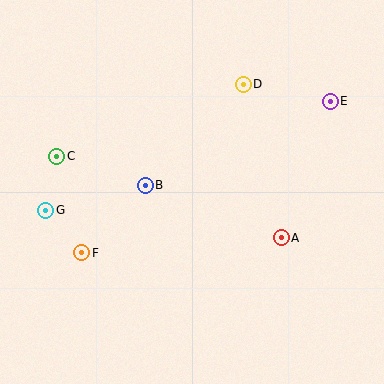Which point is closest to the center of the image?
Point B at (145, 185) is closest to the center.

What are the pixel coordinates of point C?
Point C is at (57, 156).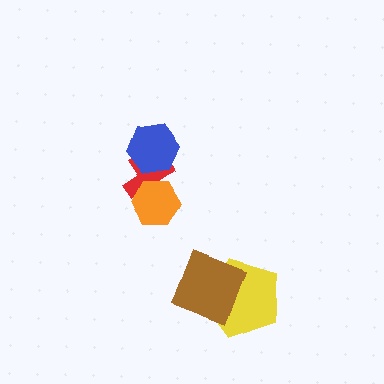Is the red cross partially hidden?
Yes, it is partially covered by another shape.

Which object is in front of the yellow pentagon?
The brown diamond is in front of the yellow pentagon.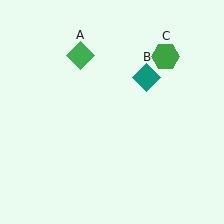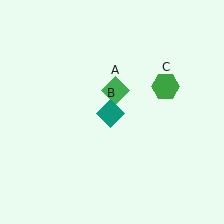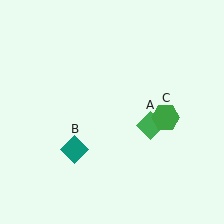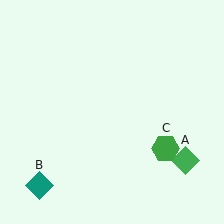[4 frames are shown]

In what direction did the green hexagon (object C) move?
The green hexagon (object C) moved down.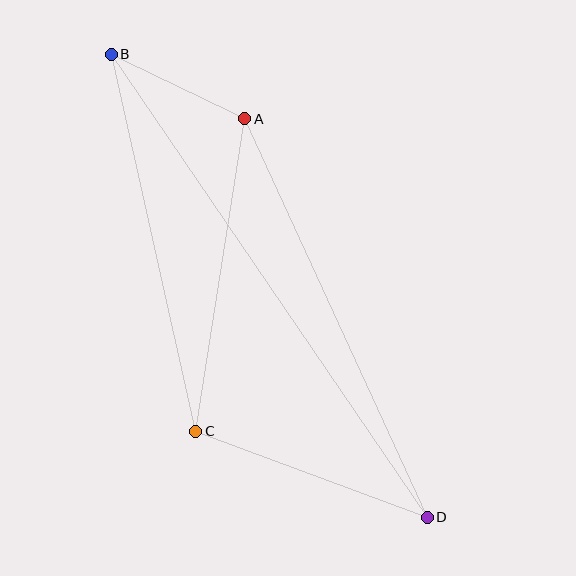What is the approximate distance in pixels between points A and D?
The distance between A and D is approximately 438 pixels.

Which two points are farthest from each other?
Points B and D are farthest from each other.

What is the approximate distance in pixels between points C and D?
The distance between C and D is approximately 247 pixels.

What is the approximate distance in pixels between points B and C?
The distance between B and C is approximately 387 pixels.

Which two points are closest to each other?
Points A and B are closest to each other.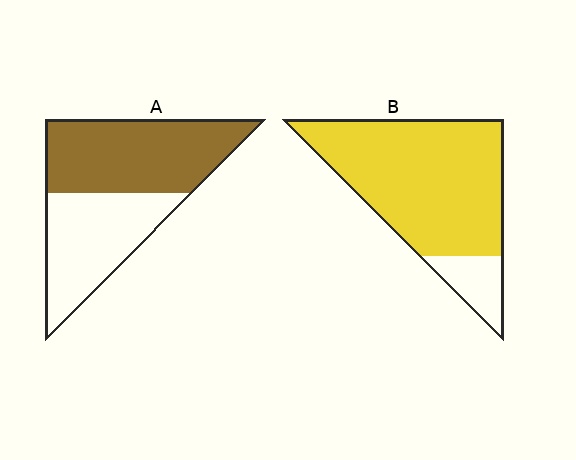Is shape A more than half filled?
Yes.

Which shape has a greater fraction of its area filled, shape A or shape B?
Shape B.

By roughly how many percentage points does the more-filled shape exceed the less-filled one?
By roughly 30 percentage points (B over A).